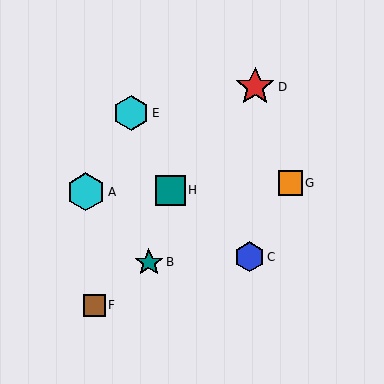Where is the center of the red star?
The center of the red star is at (255, 87).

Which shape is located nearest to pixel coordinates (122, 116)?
The cyan hexagon (labeled E) at (131, 113) is nearest to that location.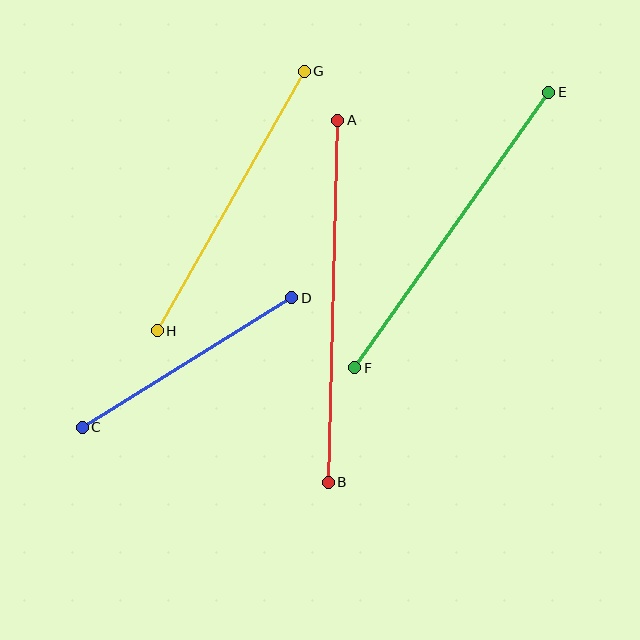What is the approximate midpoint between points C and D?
The midpoint is at approximately (187, 362) pixels.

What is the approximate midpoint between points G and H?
The midpoint is at approximately (231, 201) pixels.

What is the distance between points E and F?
The distance is approximately 337 pixels.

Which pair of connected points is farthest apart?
Points A and B are farthest apart.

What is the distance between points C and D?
The distance is approximately 246 pixels.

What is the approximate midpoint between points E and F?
The midpoint is at approximately (452, 230) pixels.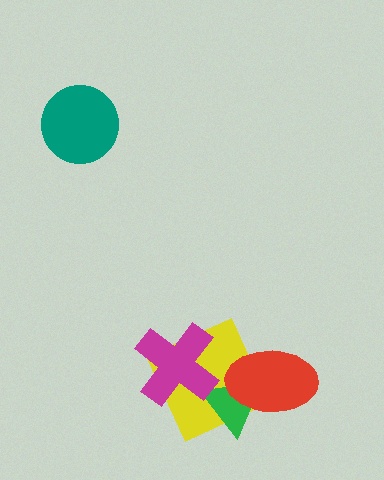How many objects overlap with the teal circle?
0 objects overlap with the teal circle.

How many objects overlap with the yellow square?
3 objects overlap with the yellow square.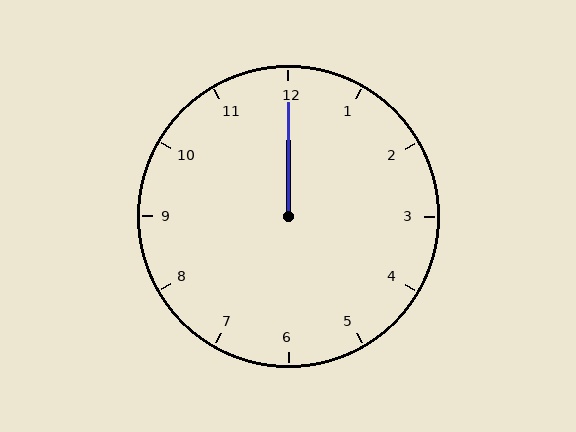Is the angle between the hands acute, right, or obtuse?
It is acute.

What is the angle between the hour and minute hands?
Approximately 0 degrees.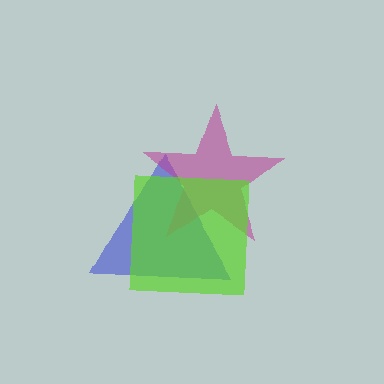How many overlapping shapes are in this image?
There are 3 overlapping shapes in the image.